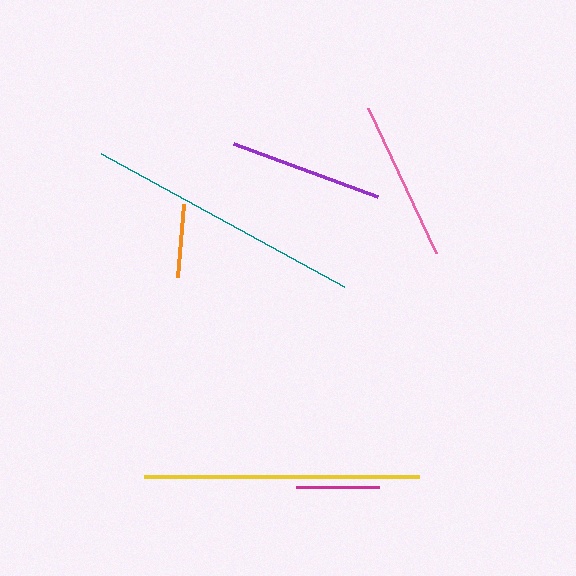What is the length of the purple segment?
The purple segment is approximately 154 pixels long.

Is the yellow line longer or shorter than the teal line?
The teal line is longer than the yellow line.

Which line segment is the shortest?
The orange line is the shortest at approximately 73 pixels.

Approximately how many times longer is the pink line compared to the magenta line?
The pink line is approximately 1.9 times the length of the magenta line.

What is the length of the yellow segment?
The yellow segment is approximately 275 pixels long.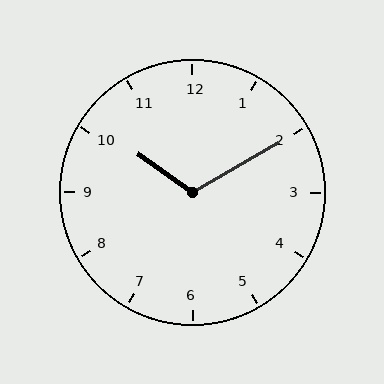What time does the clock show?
10:10.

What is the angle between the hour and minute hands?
Approximately 115 degrees.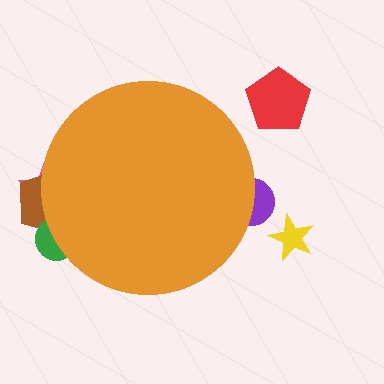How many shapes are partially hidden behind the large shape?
4 shapes are partially hidden.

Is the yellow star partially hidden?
No, the yellow star is fully visible.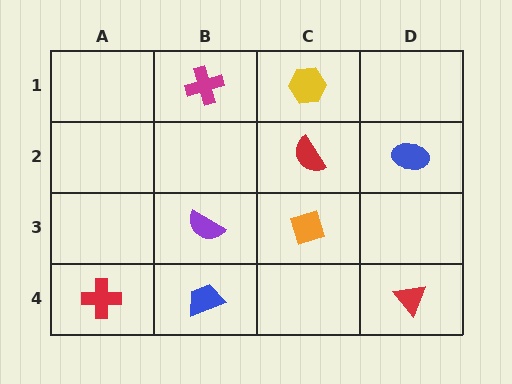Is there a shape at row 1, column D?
No, that cell is empty.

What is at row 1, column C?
A yellow hexagon.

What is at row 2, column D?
A blue ellipse.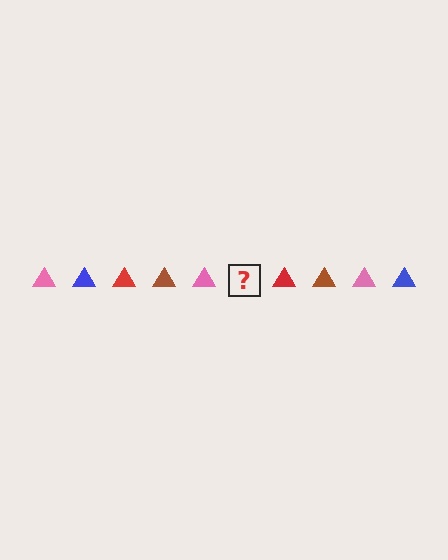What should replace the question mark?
The question mark should be replaced with a blue triangle.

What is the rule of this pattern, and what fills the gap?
The rule is that the pattern cycles through pink, blue, red, brown triangles. The gap should be filled with a blue triangle.